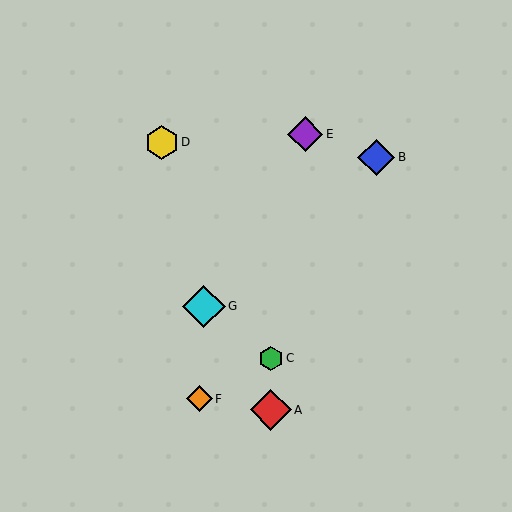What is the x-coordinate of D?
Object D is at x≈162.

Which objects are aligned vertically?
Objects A, C are aligned vertically.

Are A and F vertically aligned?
No, A is at x≈271 and F is at x≈199.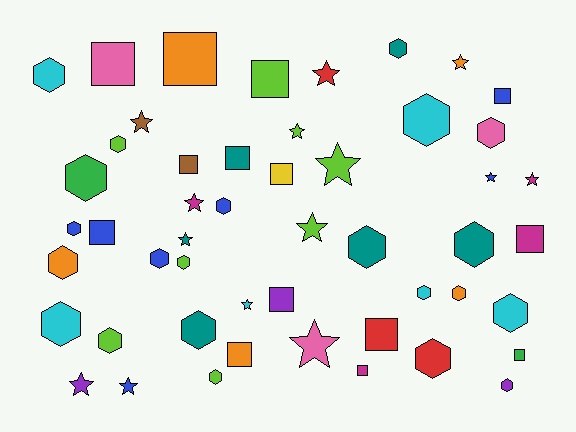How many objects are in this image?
There are 50 objects.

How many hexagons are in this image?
There are 22 hexagons.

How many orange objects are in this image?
There are 5 orange objects.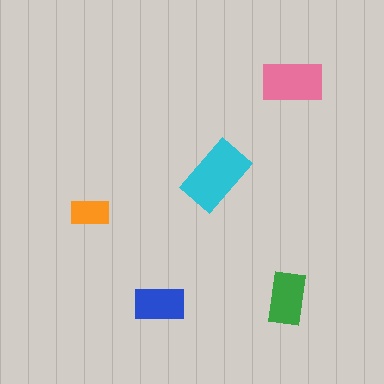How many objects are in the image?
There are 5 objects in the image.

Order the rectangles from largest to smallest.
the cyan one, the pink one, the green one, the blue one, the orange one.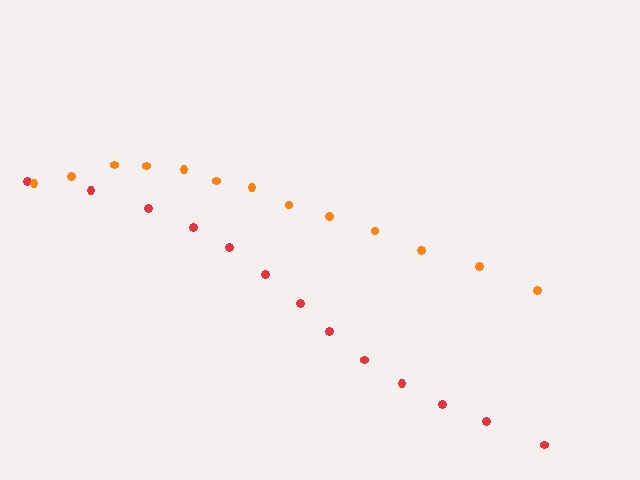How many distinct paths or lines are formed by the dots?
There are 2 distinct paths.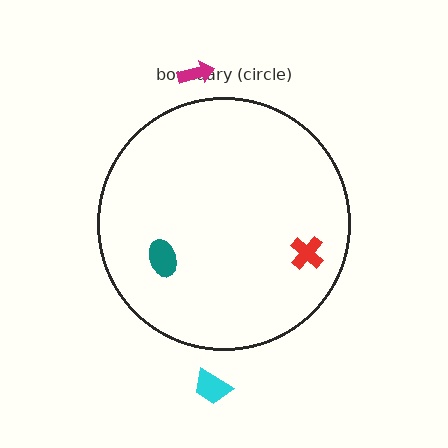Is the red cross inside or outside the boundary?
Inside.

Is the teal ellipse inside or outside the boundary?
Inside.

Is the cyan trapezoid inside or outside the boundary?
Outside.